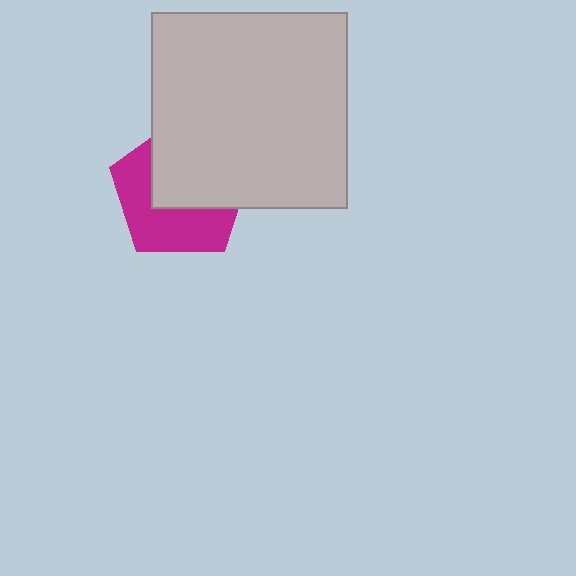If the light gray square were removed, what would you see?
You would see the complete magenta pentagon.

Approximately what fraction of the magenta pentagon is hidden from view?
Roughly 52% of the magenta pentagon is hidden behind the light gray square.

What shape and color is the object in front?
The object in front is a light gray square.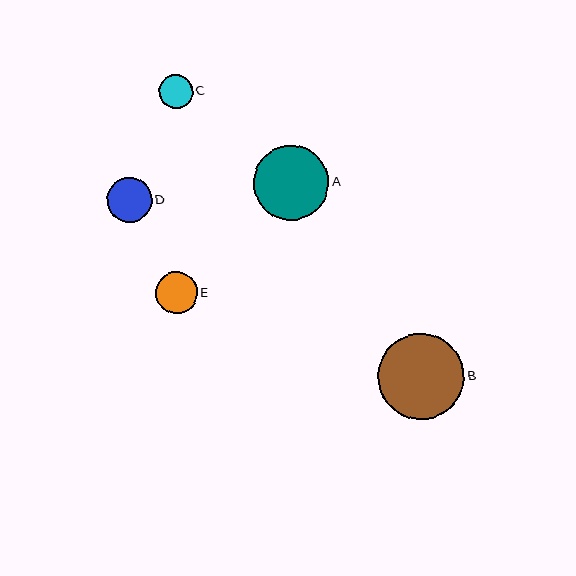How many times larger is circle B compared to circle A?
Circle B is approximately 1.1 times the size of circle A.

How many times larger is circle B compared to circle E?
Circle B is approximately 2.1 times the size of circle E.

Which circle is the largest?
Circle B is the largest with a size of approximately 86 pixels.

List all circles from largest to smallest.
From largest to smallest: B, A, D, E, C.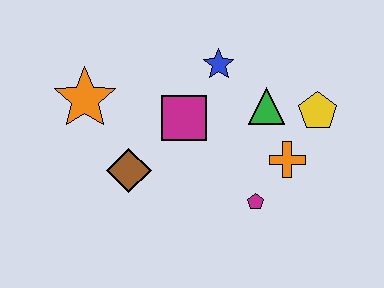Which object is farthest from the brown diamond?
The yellow pentagon is farthest from the brown diamond.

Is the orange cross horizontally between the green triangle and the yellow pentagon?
Yes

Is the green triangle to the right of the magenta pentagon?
Yes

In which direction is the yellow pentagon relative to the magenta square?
The yellow pentagon is to the right of the magenta square.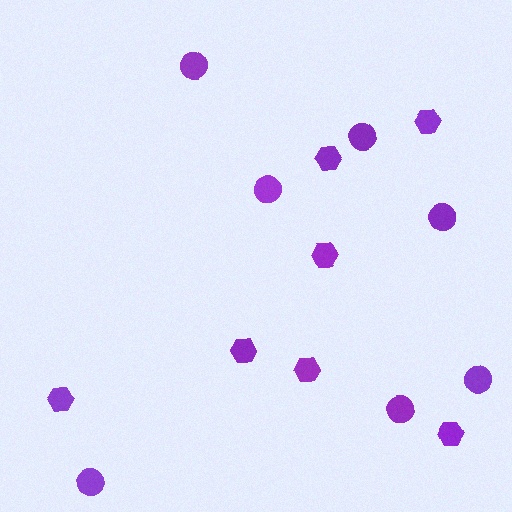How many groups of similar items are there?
There are 2 groups: one group of circles (7) and one group of hexagons (7).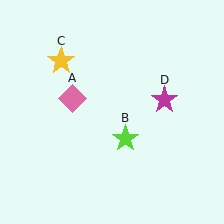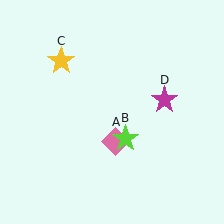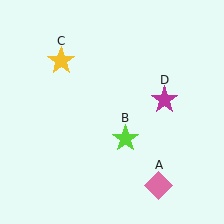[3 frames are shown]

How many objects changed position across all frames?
1 object changed position: pink diamond (object A).